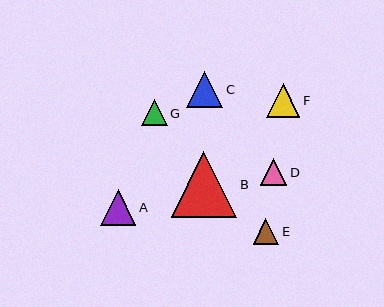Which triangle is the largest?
Triangle B is the largest with a size of approximately 66 pixels.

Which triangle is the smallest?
Triangle E is the smallest with a size of approximately 26 pixels.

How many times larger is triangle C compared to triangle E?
Triangle C is approximately 1.4 times the size of triangle E.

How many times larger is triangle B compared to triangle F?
Triangle B is approximately 2.0 times the size of triangle F.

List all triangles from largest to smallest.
From largest to smallest: B, C, A, F, D, G, E.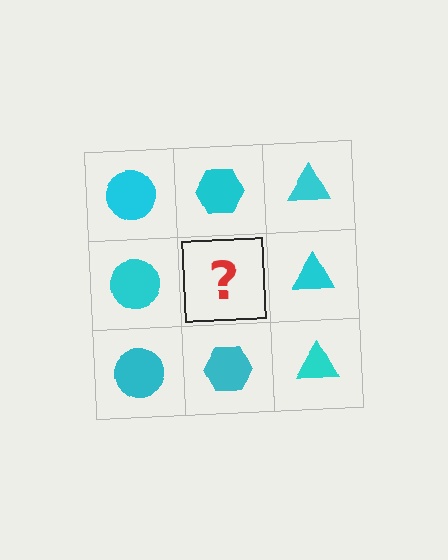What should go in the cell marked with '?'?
The missing cell should contain a cyan hexagon.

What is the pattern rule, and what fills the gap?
The rule is that each column has a consistent shape. The gap should be filled with a cyan hexagon.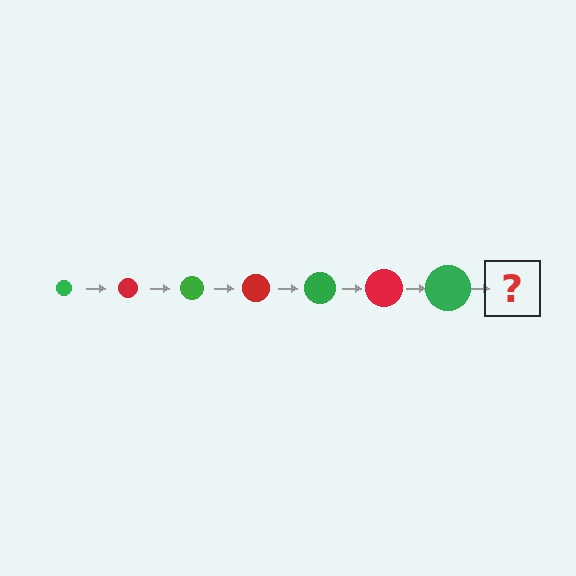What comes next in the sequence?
The next element should be a red circle, larger than the previous one.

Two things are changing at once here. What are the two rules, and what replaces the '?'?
The two rules are that the circle grows larger each step and the color cycles through green and red. The '?' should be a red circle, larger than the previous one.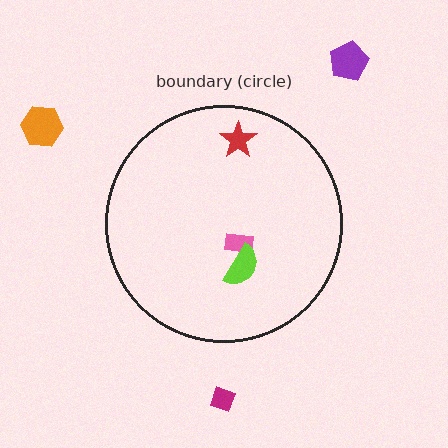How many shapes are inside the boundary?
3 inside, 3 outside.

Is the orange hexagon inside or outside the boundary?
Outside.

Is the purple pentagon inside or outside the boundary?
Outside.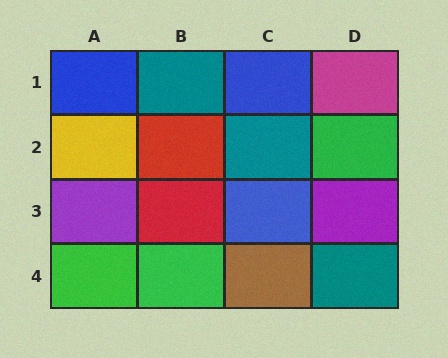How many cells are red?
2 cells are red.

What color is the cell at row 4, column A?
Green.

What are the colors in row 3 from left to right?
Purple, red, blue, purple.